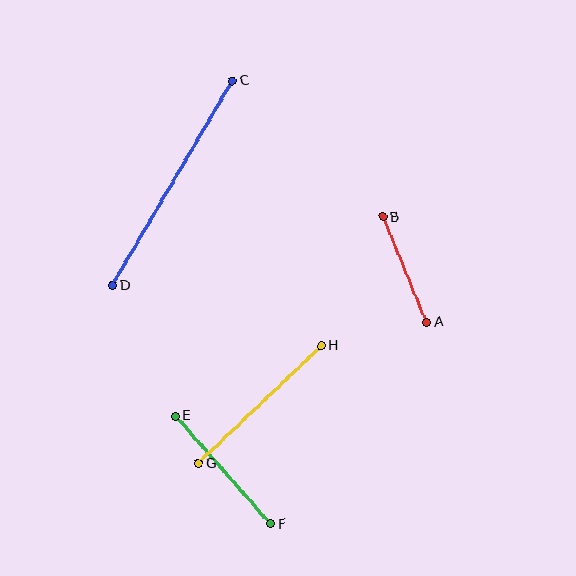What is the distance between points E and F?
The distance is approximately 144 pixels.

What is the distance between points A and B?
The distance is approximately 115 pixels.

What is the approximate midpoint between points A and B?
The midpoint is at approximately (405, 270) pixels.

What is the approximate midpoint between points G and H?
The midpoint is at approximately (260, 405) pixels.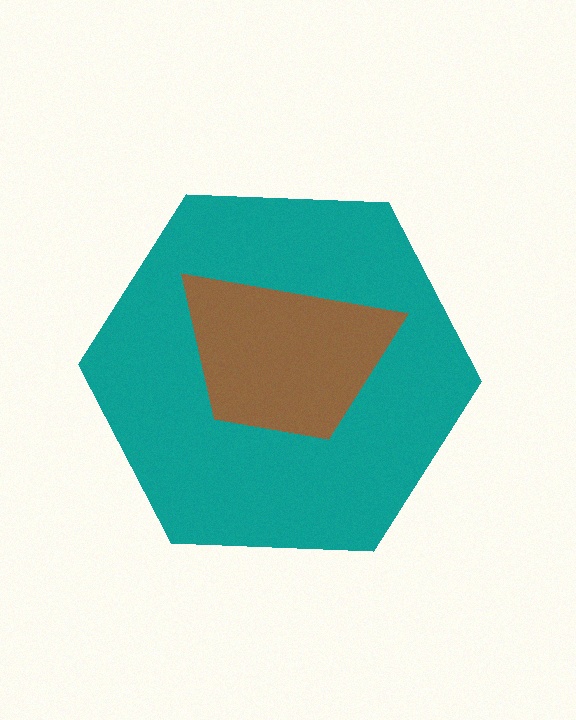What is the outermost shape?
The teal hexagon.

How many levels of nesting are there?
2.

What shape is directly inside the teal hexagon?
The brown trapezoid.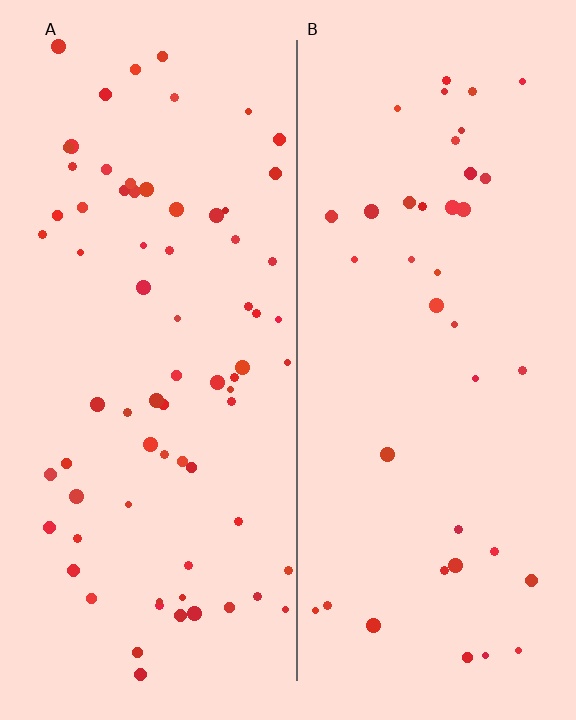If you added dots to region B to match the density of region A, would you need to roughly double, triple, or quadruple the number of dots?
Approximately double.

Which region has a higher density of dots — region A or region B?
A (the left).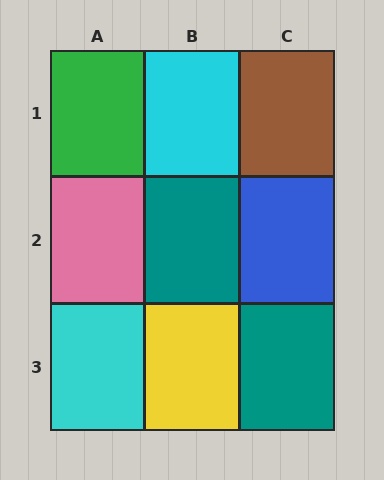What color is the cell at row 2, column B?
Teal.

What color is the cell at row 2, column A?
Pink.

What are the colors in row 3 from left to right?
Cyan, yellow, teal.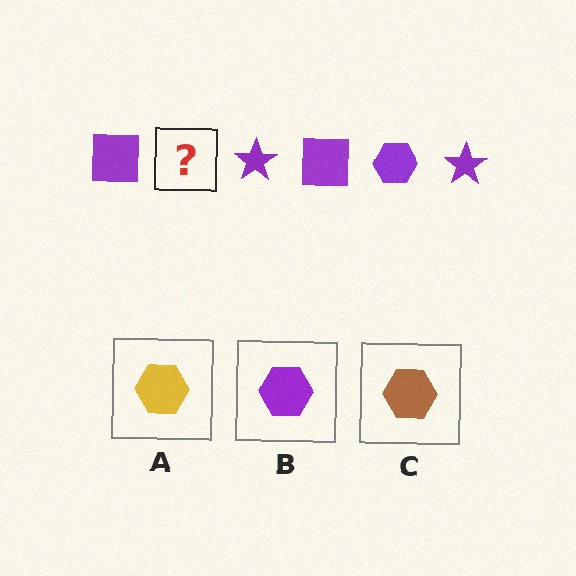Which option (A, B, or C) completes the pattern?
B.